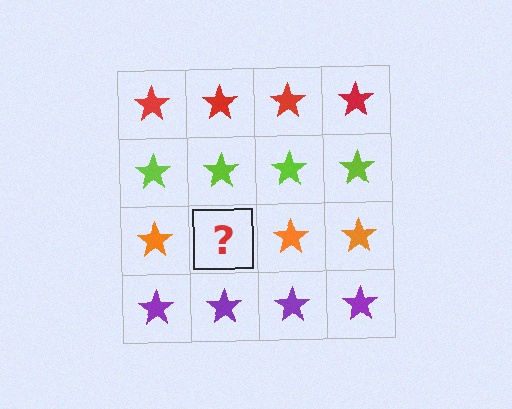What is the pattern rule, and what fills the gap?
The rule is that each row has a consistent color. The gap should be filled with an orange star.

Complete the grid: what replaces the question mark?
The question mark should be replaced with an orange star.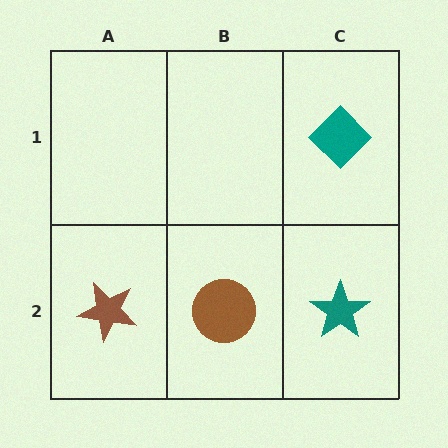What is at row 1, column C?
A teal diamond.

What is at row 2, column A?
A brown star.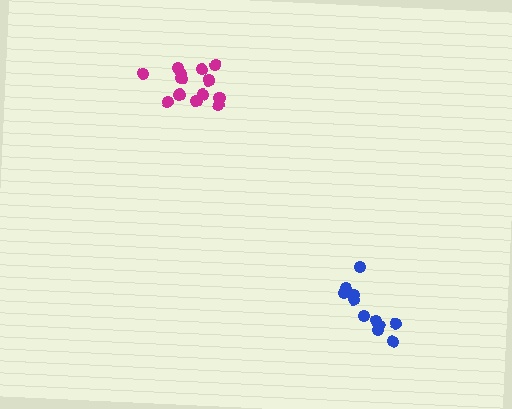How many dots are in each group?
Group 1: 14 dots, Group 2: 11 dots (25 total).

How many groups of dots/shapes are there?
There are 2 groups.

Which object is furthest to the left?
The magenta cluster is leftmost.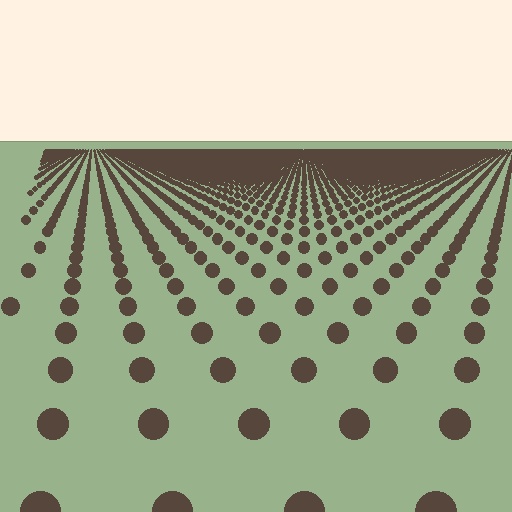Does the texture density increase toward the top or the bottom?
Density increases toward the top.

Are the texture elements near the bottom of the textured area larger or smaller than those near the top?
Larger. Near the bottom, elements are closer to the viewer and appear at a bigger on-screen size.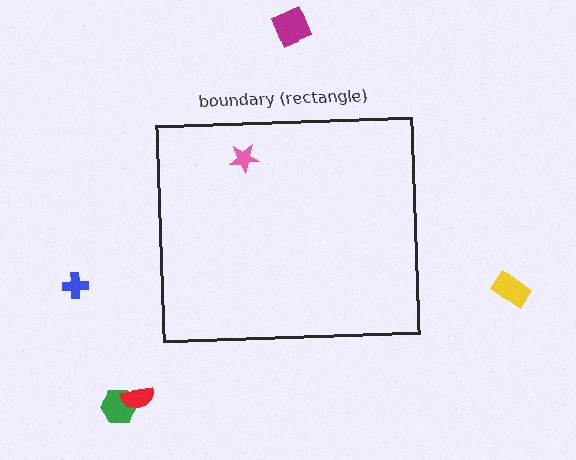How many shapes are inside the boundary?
1 inside, 5 outside.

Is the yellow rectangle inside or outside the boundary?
Outside.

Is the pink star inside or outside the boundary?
Inside.